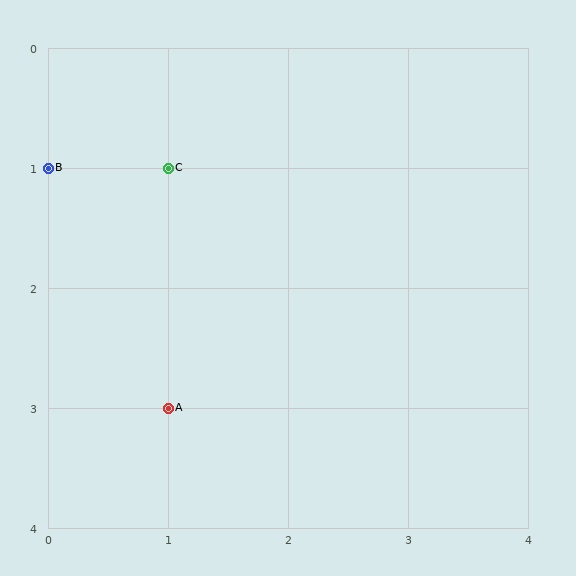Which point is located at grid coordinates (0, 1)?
Point B is at (0, 1).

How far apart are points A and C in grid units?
Points A and C are 2 rows apart.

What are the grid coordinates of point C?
Point C is at grid coordinates (1, 1).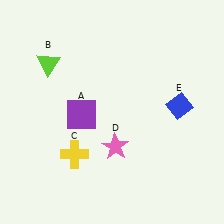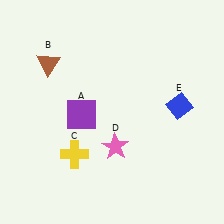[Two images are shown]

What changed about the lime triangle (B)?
In Image 1, B is lime. In Image 2, it changed to brown.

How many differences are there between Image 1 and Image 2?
There is 1 difference between the two images.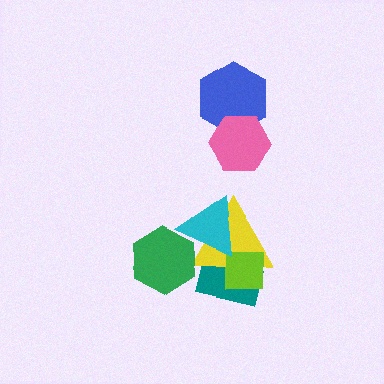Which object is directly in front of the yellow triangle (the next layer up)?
The green hexagon is directly in front of the yellow triangle.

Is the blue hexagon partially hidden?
Yes, it is partially covered by another shape.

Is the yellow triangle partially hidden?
Yes, it is partially covered by another shape.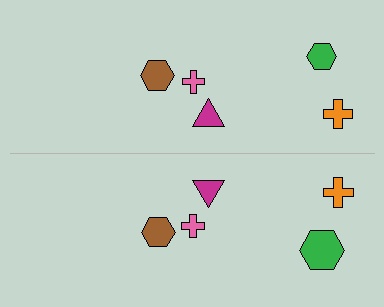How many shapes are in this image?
There are 10 shapes in this image.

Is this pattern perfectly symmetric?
No, the pattern is not perfectly symmetric. The green hexagon on the bottom side has a different size than its mirror counterpart.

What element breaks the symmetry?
The green hexagon on the bottom side has a different size than its mirror counterpart.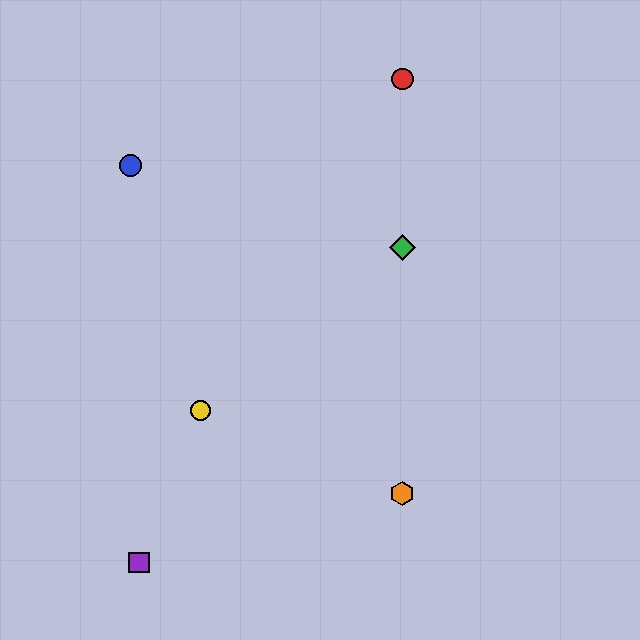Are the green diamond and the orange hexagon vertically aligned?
Yes, both are at x≈402.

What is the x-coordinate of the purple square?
The purple square is at x≈139.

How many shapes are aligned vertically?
3 shapes (the red circle, the green diamond, the orange hexagon) are aligned vertically.